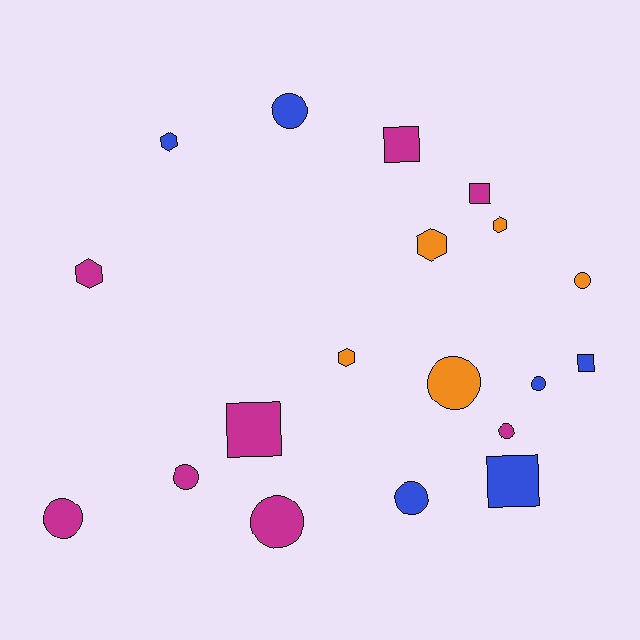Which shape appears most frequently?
Circle, with 9 objects.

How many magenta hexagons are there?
There is 1 magenta hexagon.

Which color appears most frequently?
Magenta, with 8 objects.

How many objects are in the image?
There are 19 objects.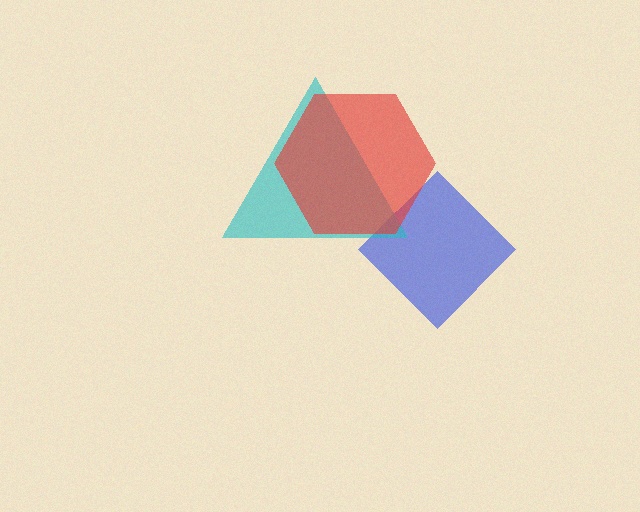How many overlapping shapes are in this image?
There are 3 overlapping shapes in the image.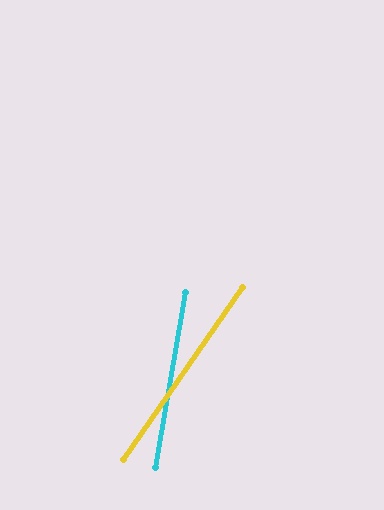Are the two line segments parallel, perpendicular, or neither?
Neither parallel nor perpendicular — they differ by about 25°.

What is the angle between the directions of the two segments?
Approximately 25 degrees.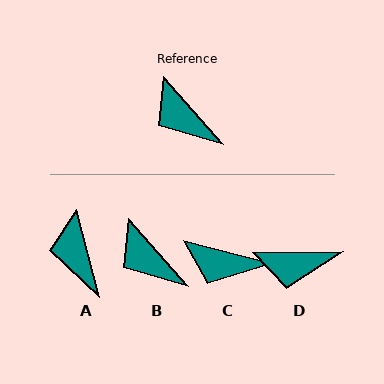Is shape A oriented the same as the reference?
No, it is off by about 27 degrees.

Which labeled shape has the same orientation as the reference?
B.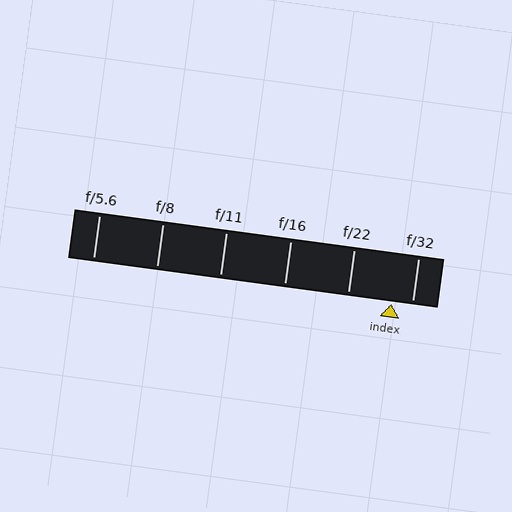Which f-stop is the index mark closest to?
The index mark is closest to f/32.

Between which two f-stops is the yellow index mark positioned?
The index mark is between f/22 and f/32.